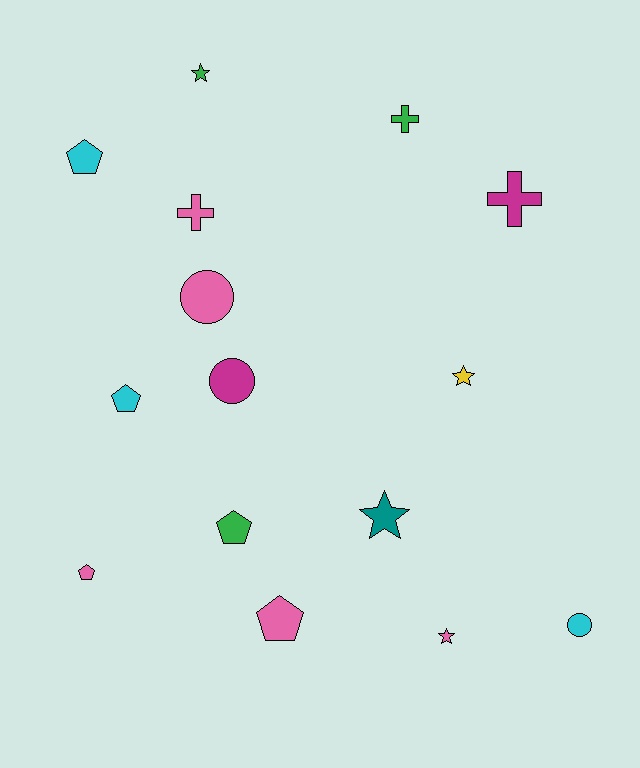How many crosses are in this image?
There are 3 crosses.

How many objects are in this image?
There are 15 objects.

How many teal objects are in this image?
There is 1 teal object.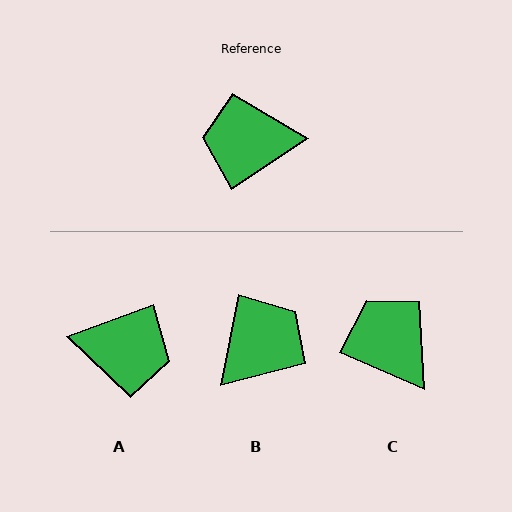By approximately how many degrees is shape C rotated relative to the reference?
Approximately 57 degrees clockwise.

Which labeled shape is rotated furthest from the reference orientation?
A, about 166 degrees away.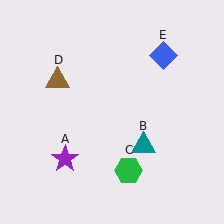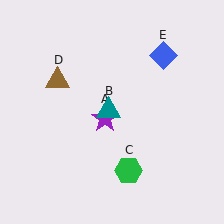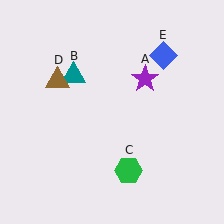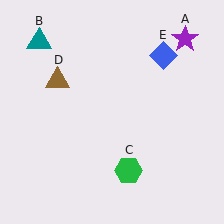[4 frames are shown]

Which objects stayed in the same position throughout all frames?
Green hexagon (object C) and brown triangle (object D) and blue diamond (object E) remained stationary.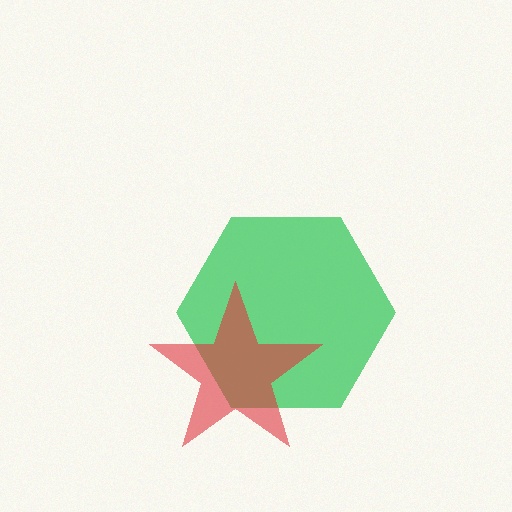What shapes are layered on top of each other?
The layered shapes are: a green hexagon, a red star.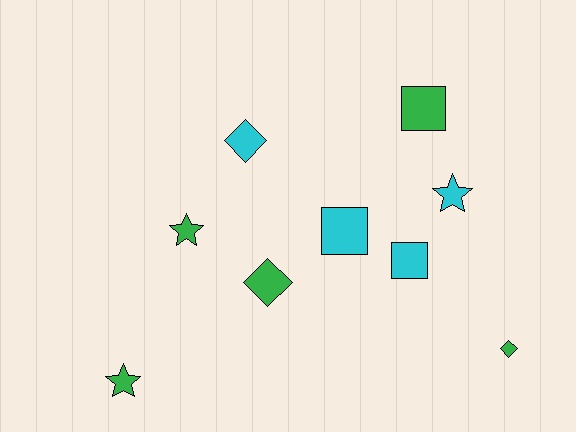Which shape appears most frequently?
Square, with 3 objects.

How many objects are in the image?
There are 9 objects.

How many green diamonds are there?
There are 2 green diamonds.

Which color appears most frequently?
Green, with 5 objects.